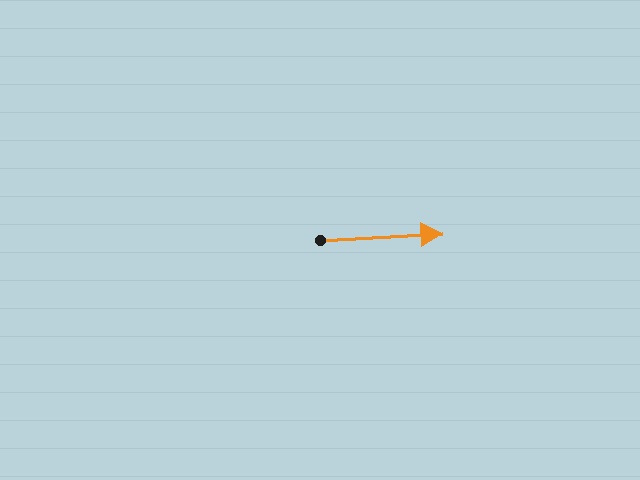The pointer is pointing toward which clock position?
Roughly 3 o'clock.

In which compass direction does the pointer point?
East.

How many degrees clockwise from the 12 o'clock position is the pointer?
Approximately 87 degrees.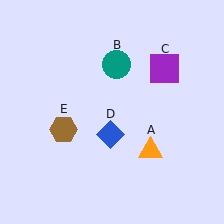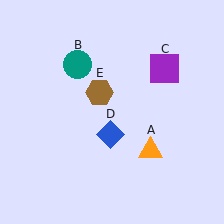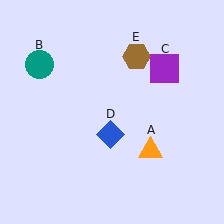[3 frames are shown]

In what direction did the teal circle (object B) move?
The teal circle (object B) moved left.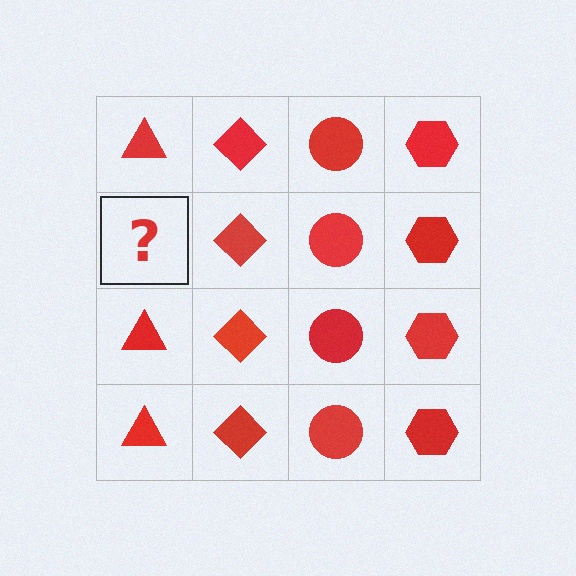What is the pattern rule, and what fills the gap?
The rule is that each column has a consistent shape. The gap should be filled with a red triangle.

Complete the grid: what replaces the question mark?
The question mark should be replaced with a red triangle.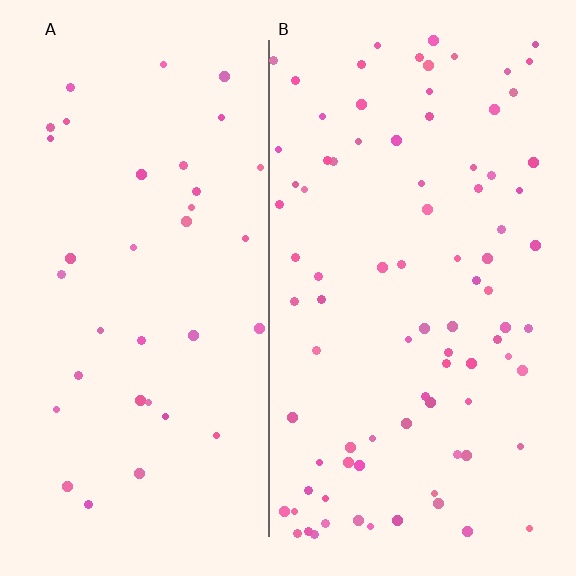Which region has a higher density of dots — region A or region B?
B (the right).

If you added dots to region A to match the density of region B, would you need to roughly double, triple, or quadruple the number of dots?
Approximately double.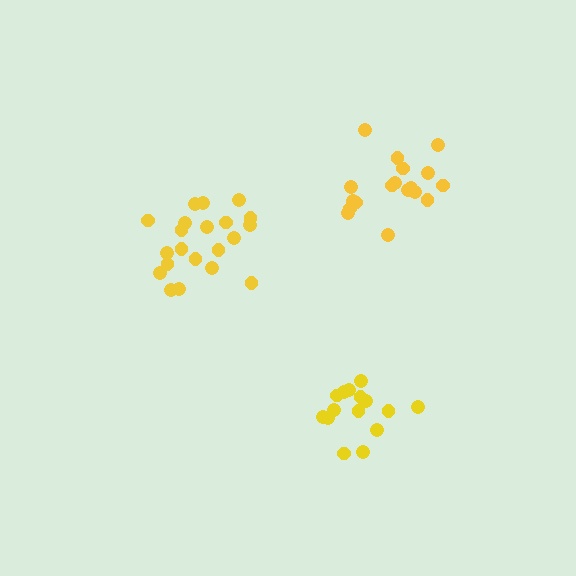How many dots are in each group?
Group 1: 15 dots, Group 2: 21 dots, Group 3: 18 dots (54 total).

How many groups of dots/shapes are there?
There are 3 groups.